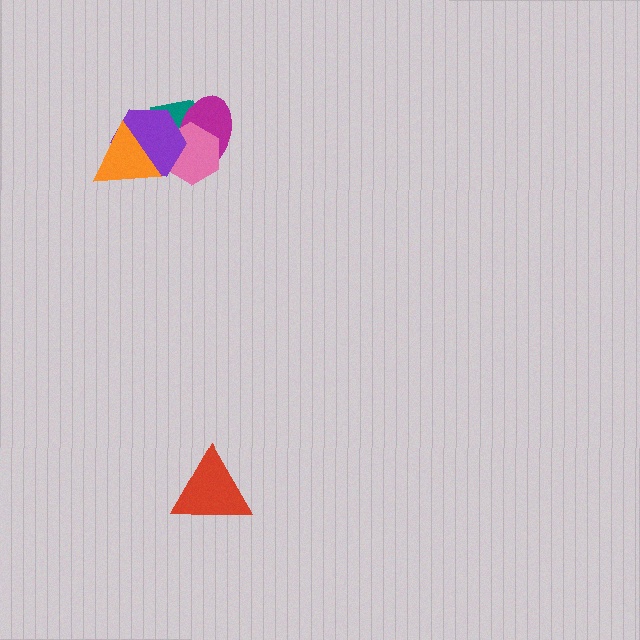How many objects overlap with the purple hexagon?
4 objects overlap with the purple hexagon.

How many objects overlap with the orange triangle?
2 objects overlap with the orange triangle.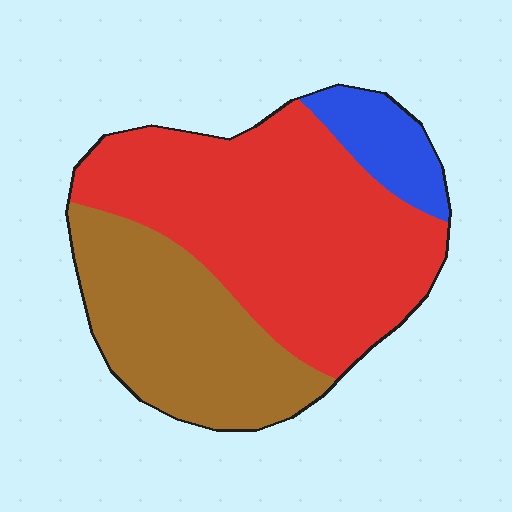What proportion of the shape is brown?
Brown takes up about one third (1/3) of the shape.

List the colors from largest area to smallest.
From largest to smallest: red, brown, blue.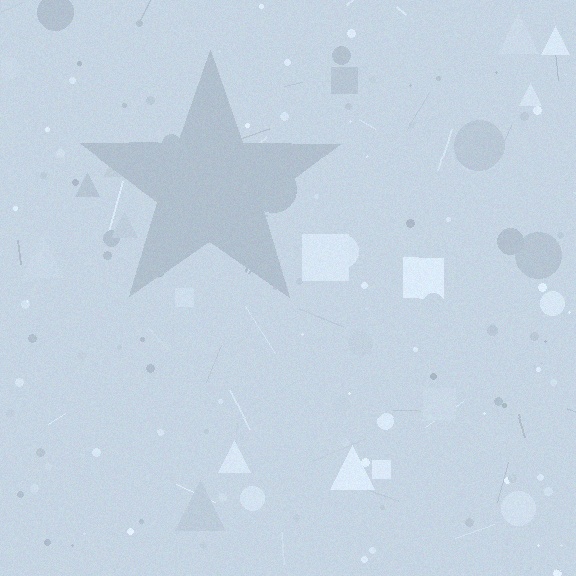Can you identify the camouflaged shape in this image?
The camouflaged shape is a star.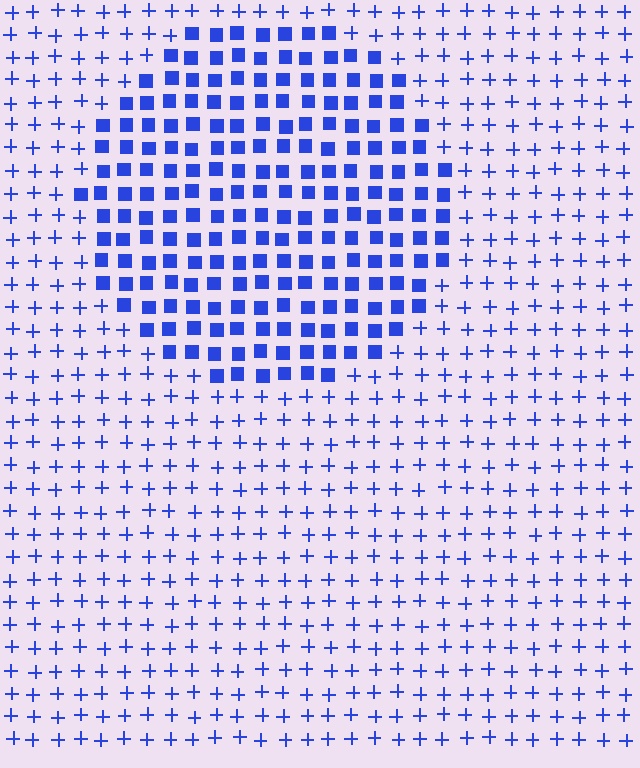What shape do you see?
I see a circle.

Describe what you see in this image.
The image is filled with small blue elements arranged in a uniform grid. A circle-shaped region contains squares, while the surrounding area contains plus signs. The boundary is defined purely by the change in element shape.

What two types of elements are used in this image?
The image uses squares inside the circle region and plus signs outside it.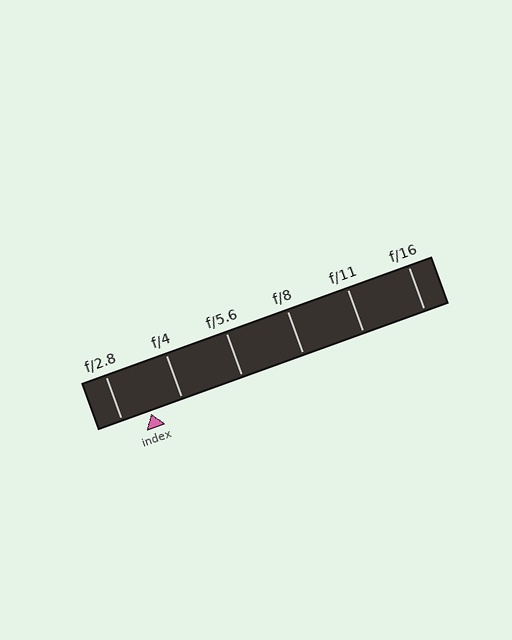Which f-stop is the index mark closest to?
The index mark is closest to f/2.8.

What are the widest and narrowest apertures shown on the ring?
The widest aperture shown is f/2.8 and the narrowest is f/16.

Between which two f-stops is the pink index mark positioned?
The index mark is between f/2.8 and f/4.